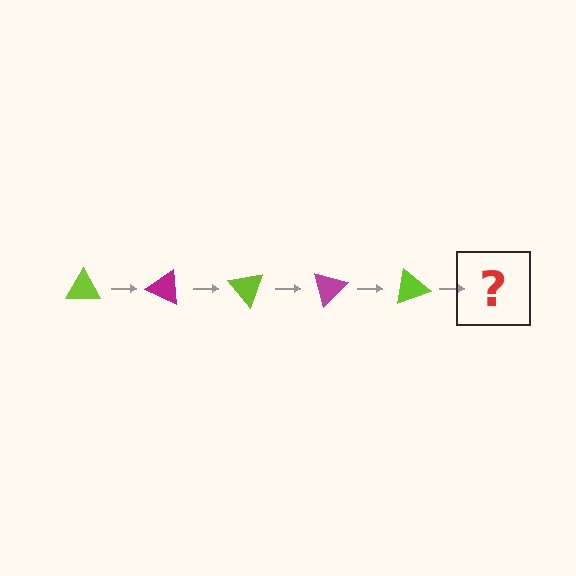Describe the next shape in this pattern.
It should be a magenta triangle, rotated 125 degrees from the start.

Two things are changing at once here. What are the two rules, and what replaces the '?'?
The two rules are that it rotates 25 degrees each step and the color cycles through lime and magenta. The '?' should be a magenta triangle, rotated 125 degrees from the start.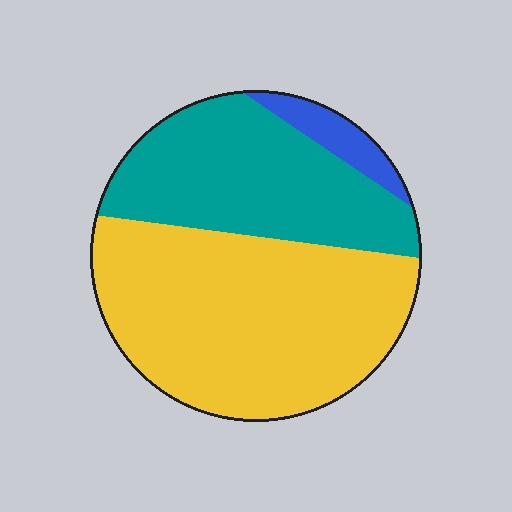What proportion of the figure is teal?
Teal takes up about three eighths (3/8) of the figure.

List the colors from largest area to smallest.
From largest to smallest: yellow, teal, blue.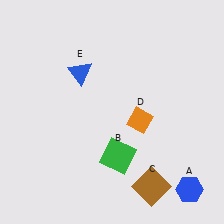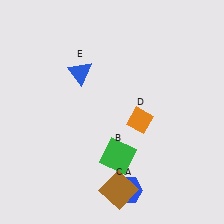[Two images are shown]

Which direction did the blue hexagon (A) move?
The blue hexagon (A) moved left.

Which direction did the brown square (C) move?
The brown square (C) moved left.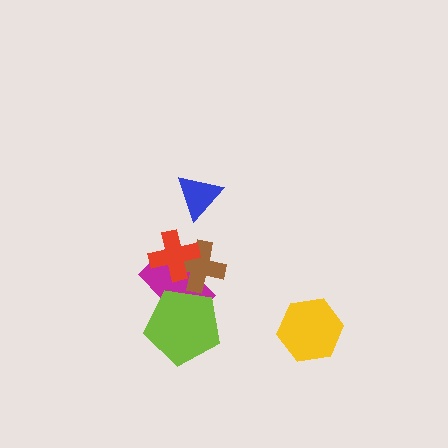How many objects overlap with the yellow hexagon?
0 objects overlap with the yellow hexagon.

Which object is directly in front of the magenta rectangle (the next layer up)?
The brown cross is directly in front of the magenta rectangle.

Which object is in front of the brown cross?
The red cross is in front of the brown cross.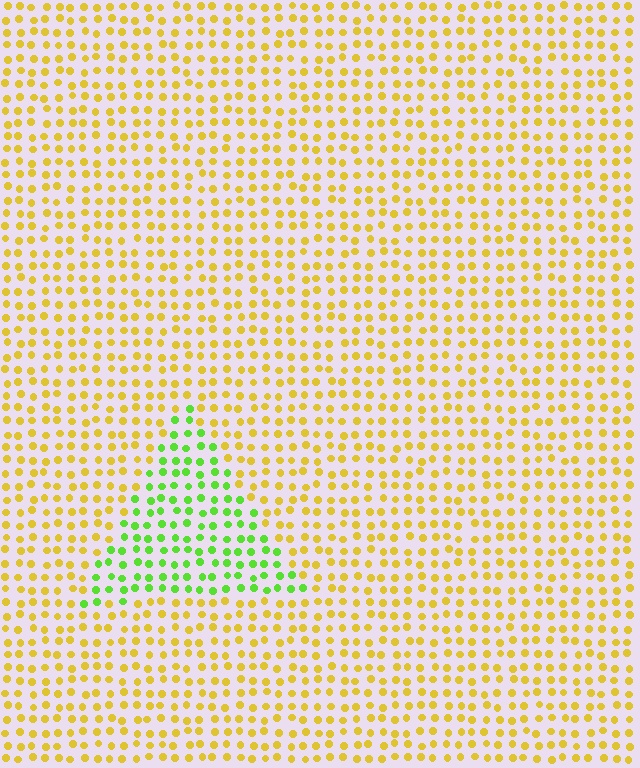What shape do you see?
I see a triangle.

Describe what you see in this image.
The image is filled with small yellow elements in a uniform arrangement. A triangle-shaped region is visible where the elements are tinted to a slightly different hue, forming a subtle color boundary.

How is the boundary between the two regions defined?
The boundary is defined purely by a slight shift in hue (about 57 degrees). Spacing, size, and orientation are identical on both sides.